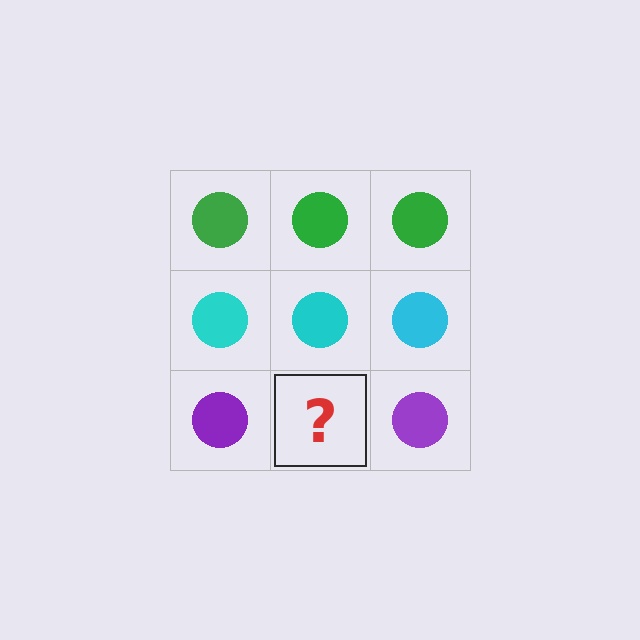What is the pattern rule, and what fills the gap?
The rule is that each row has a consistent color. The gap should be filled with a purple circle.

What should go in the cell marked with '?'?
The missing cell should contain a purple circle.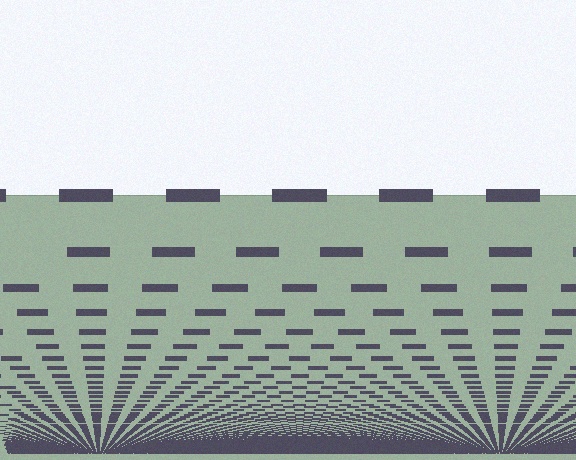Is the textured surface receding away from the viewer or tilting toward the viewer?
The surface appears to tilt toward the viewer. Texture elements get larger and sparser toward the top.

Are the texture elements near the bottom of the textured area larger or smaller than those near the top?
Smaller. The gradient is inverted — elements near the bottom are smaller and denser.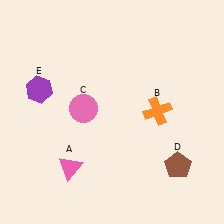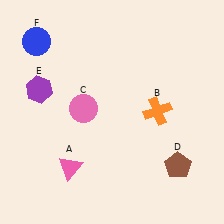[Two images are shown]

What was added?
A blue circle (F) was added in Image 2.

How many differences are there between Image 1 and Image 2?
There is 1 difference between the two images.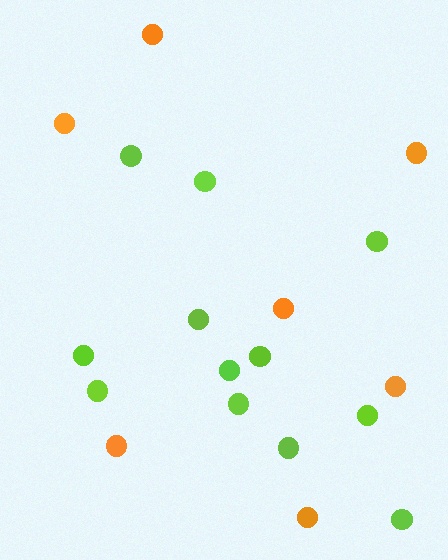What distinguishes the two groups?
There are 2 groups: one group of orange circles (7) and one group of lime circles (12).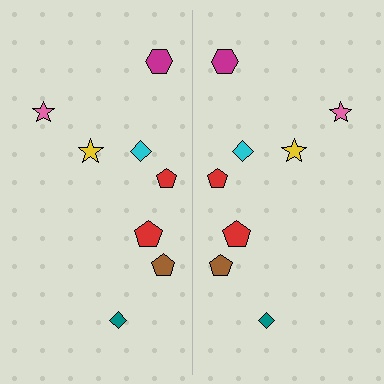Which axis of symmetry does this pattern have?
The pattern has a vertical axis of symmetry running through the center of the image.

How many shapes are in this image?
There are 16 shapes in this image.